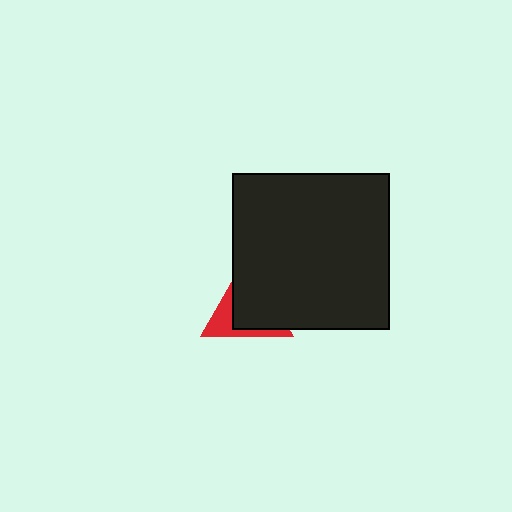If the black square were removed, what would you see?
You would see the complete red triangle.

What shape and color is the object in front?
The object in front is a black square.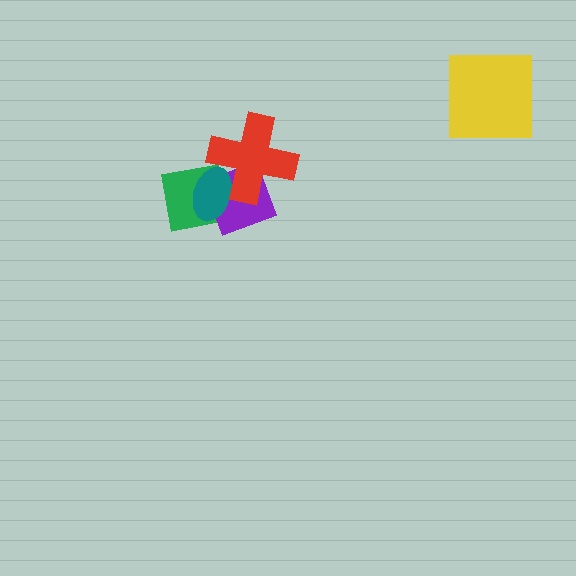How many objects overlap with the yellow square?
0 objects overlap with the yellow square.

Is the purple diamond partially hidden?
Yes, it is partially covered by another shape.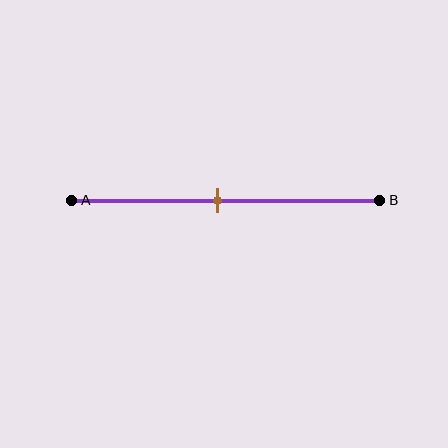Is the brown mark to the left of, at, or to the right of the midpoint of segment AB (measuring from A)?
The brown mark is approximately at the midpoint of segment AB.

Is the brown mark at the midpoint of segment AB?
Yes, the mark is approximately at the midpoint.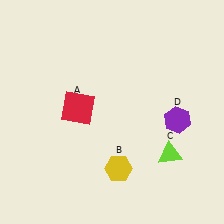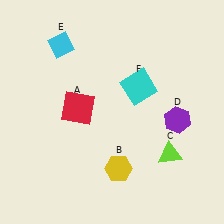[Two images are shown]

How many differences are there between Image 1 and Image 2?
There are 2 differences between the two images.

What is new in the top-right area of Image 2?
A cyan square (F) was added in the top-right area of Image 2.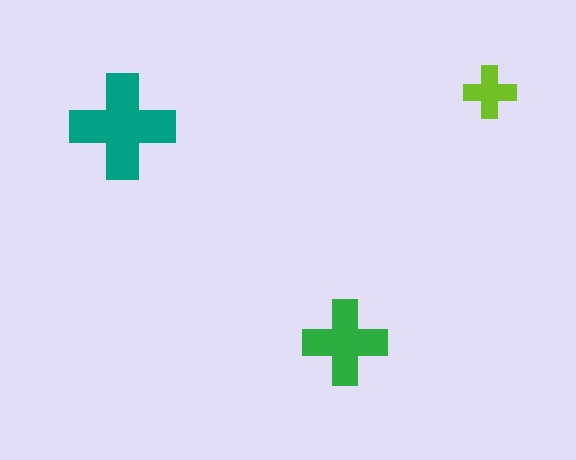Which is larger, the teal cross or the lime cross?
The teal one.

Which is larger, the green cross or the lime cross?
The green one.